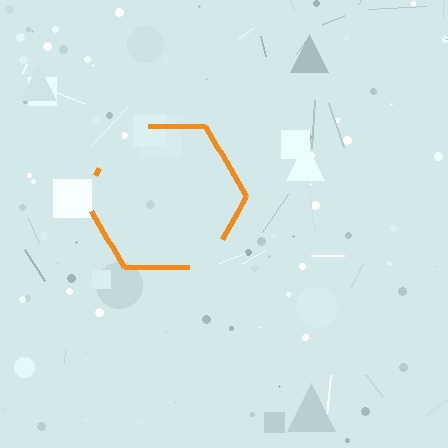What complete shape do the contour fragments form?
The contour fragments form a hexagon.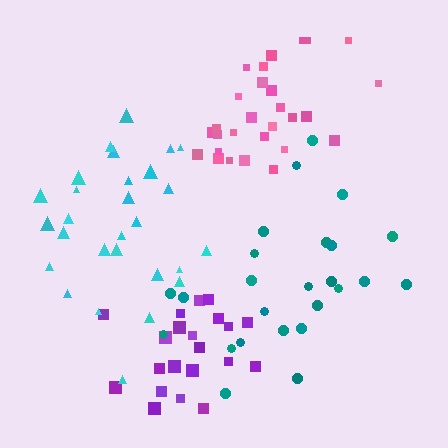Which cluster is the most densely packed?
Pink.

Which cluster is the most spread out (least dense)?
Teal.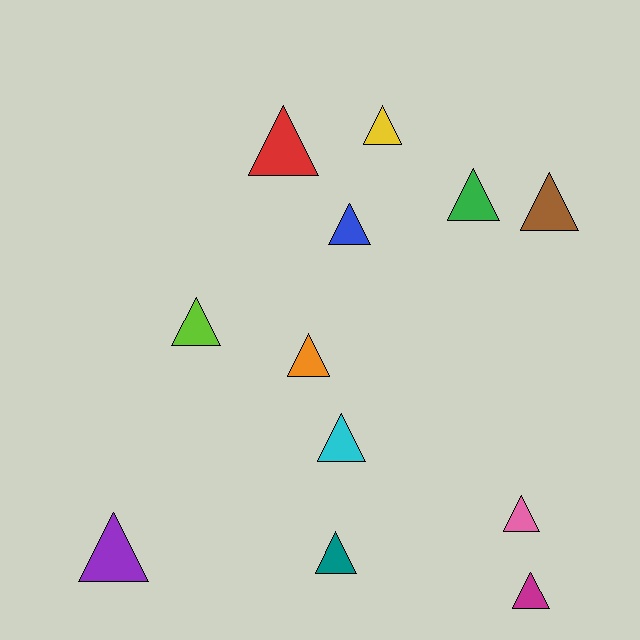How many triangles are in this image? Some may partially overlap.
There are 12 triangles.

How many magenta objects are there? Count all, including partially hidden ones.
There is 1 magenta object.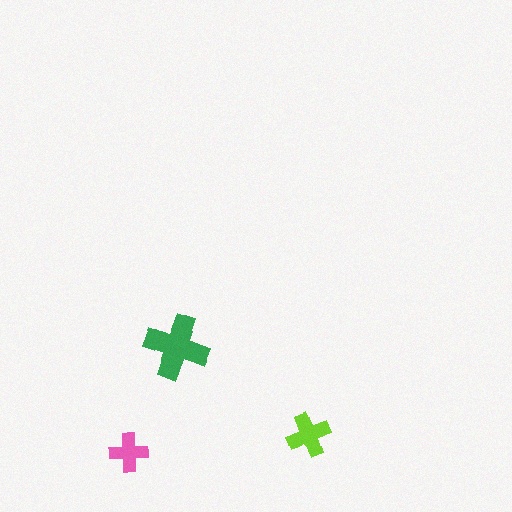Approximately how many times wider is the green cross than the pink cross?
About 1.5 times wider.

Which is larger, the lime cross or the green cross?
The green one.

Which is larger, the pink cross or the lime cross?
The lime one.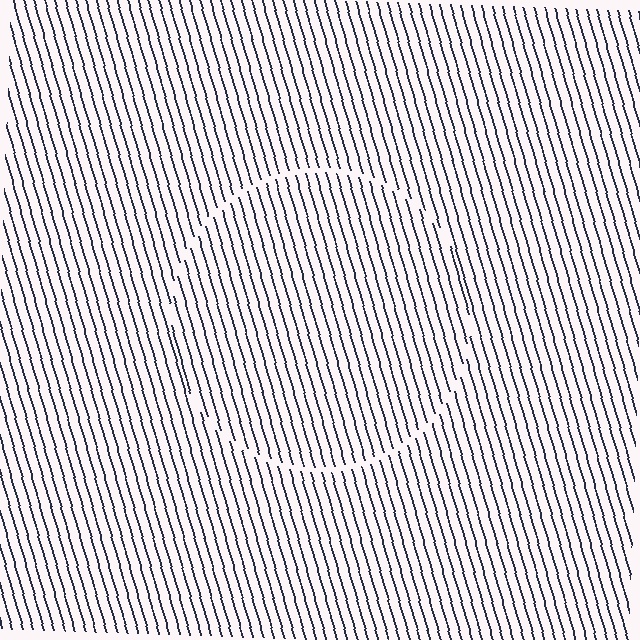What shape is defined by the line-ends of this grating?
An illusory circle. The interior of the shape contains the same grating, shifted by half a period — the contour is defined by the phase discontinuity where line-ends from the inner and outer gratings abut.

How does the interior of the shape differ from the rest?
The interior of the shape contains the same grating, shifted by half a period — the contour is defined by the phase discontinuity where line-ends from the inner and outer gratings abut.